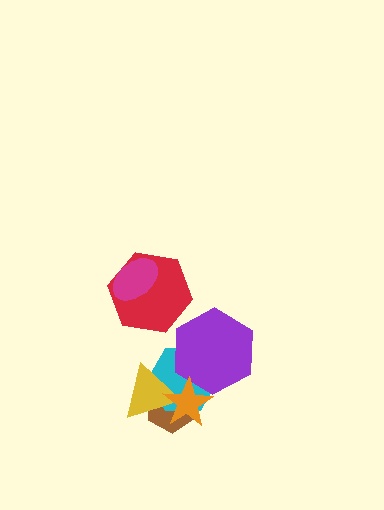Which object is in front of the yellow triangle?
The orange star is in front of the yellow triangle.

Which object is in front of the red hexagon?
The magenta ellipse is in front of the red hexagon.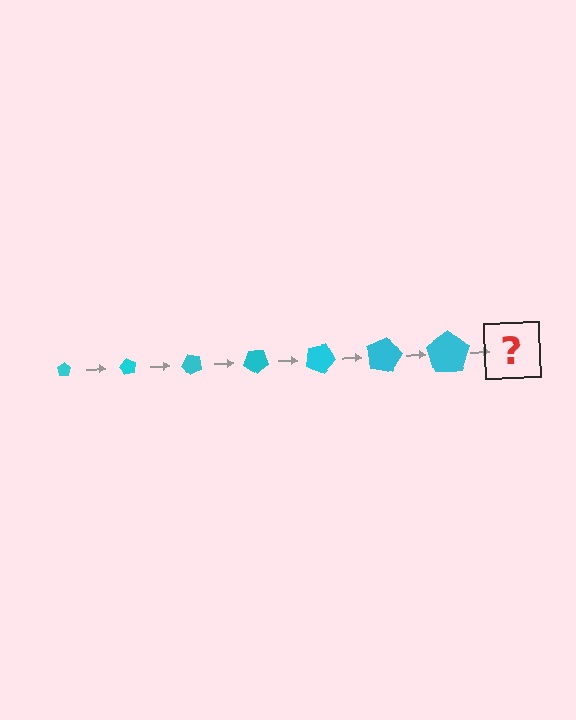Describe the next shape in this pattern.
It should be a pentagon, larger than the previous one and rotated 420 degrees from the start.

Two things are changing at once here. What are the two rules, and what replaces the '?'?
The two rules are that the pentagon grows larger each step and it rotates 60 degrees each step. The '?' should be a pentagon, larger than the previous one and rotated 420 degrees from the start.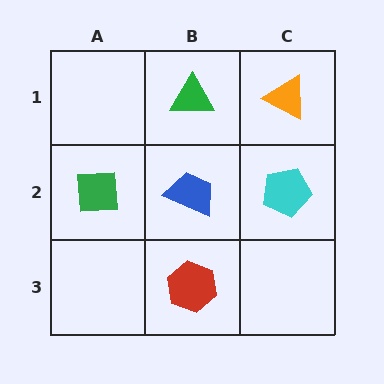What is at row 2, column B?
A blue trapezoid.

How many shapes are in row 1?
2 shapes.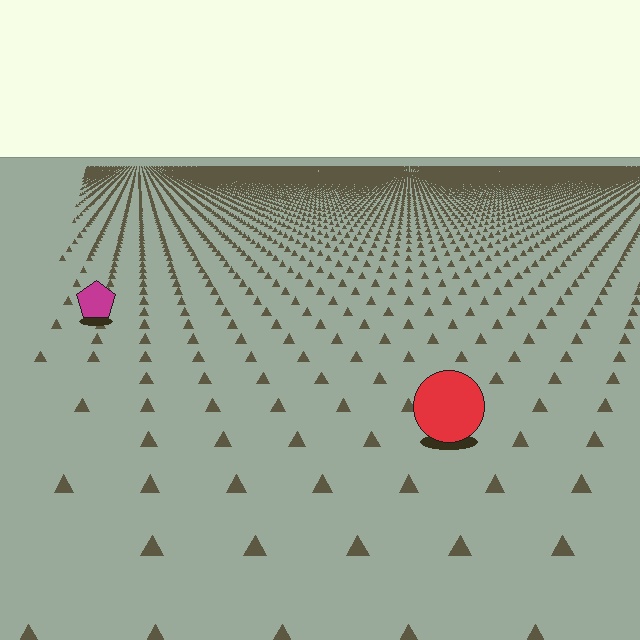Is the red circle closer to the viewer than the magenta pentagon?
Yes. The red circle is closer — you can tell from the texture gradient: the ground texture is coarser near it.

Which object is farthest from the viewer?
The magenta pentagon is farthest from the viewer. It appears smaller and the ground texture around it is denser.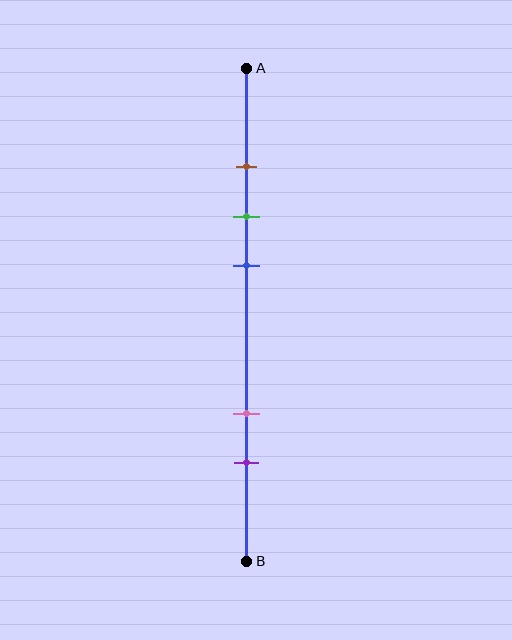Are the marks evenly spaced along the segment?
No, the marks are not evenly spaced.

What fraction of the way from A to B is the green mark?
The green mark is approximately 30% (0.3) of the way from A to B.